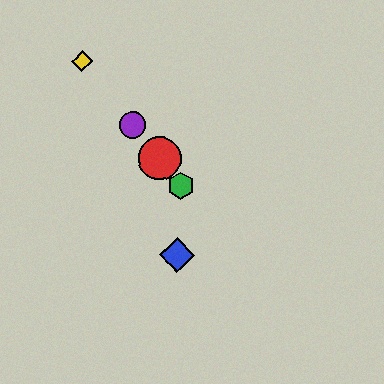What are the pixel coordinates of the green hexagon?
The green hexagon is at (181, 185).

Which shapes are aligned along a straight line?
The red circle, the green hexagon, the yellow diamond, the purple circle are aligned along a straight line.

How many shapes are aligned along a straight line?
4 shapes (the red circle, the green hexagon, the yellow diamond, the purple circle) are aligned along a straight line.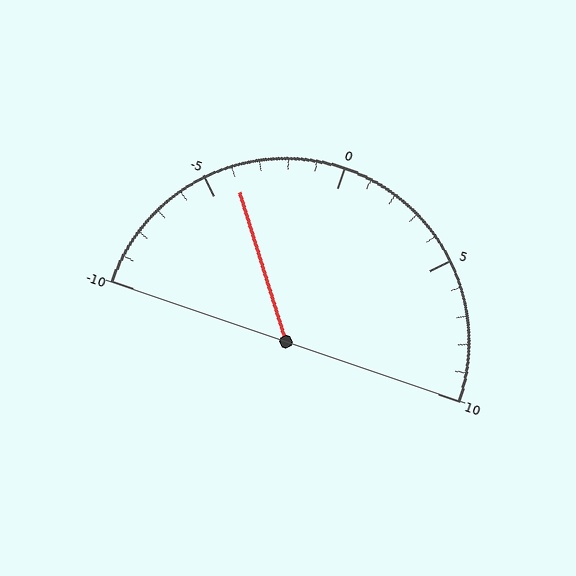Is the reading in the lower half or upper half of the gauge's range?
The reading is in the lower half of the range (-10 to 10).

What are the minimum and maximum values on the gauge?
The gauge ranges from -10 to 10.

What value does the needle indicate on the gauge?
The needle indicates approximately -4.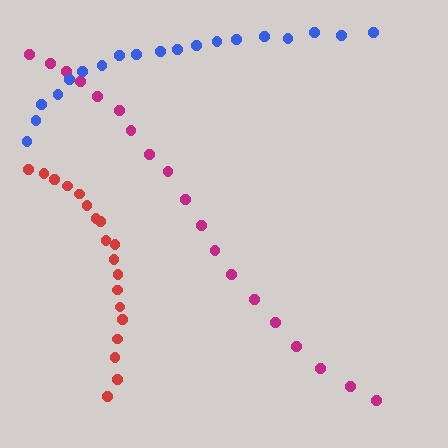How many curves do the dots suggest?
There are 3 distinct paths.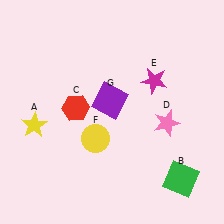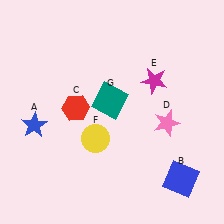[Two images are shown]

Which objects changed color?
A changed from yellow to blue. B changed from green to blue. G changed from purple to teal.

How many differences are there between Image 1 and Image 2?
There are 3 differences between the two images.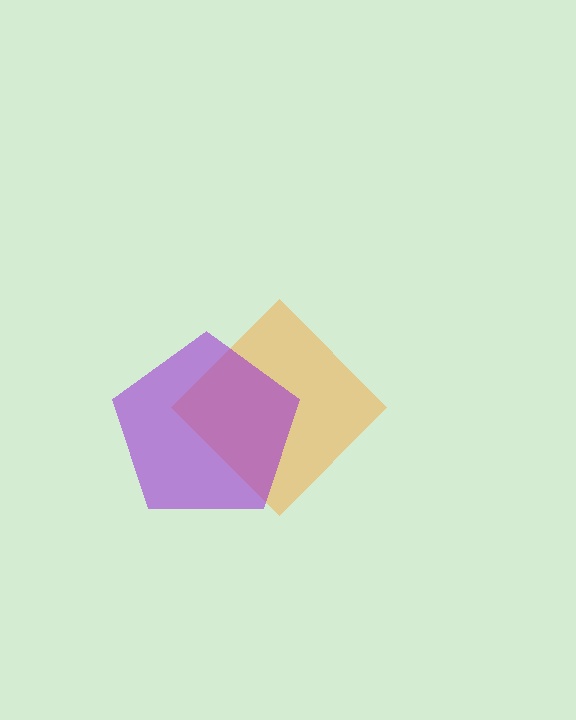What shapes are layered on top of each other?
The layered shapes are: an orange diamond, a purple pentagon.